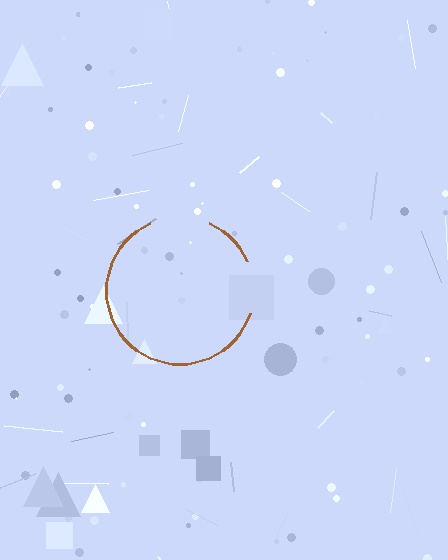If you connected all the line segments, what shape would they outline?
They would outline a circle.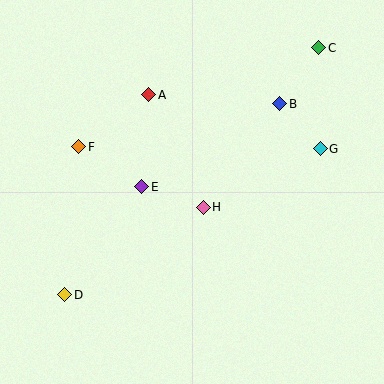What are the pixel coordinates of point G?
Point G is at (320, 149).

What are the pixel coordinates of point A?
Point A is at (148, 95).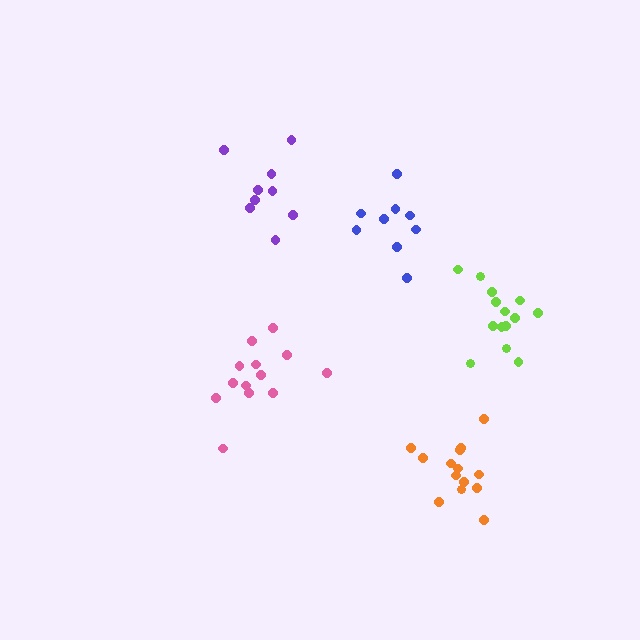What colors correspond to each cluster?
The clusters are colored: pink, blue, orange, purple, lime.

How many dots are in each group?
Group 1: 13 dots, Group 2: 9 dots, Group 3: 14 dots, Group 4: 9 dots, Group 5: 14 dots (59 total).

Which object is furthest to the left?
The purple cluster is leftmost.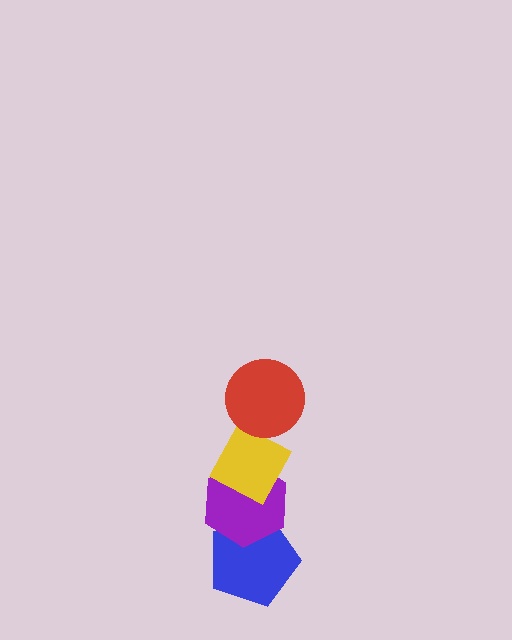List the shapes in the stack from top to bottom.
From top to bottom: the red circle, the yellow diamond, the purple hexagon, the blue pentagon.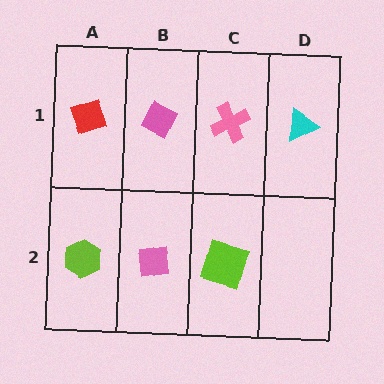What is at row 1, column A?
A red diamond.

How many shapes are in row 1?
4 shapes.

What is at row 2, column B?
A pink square.